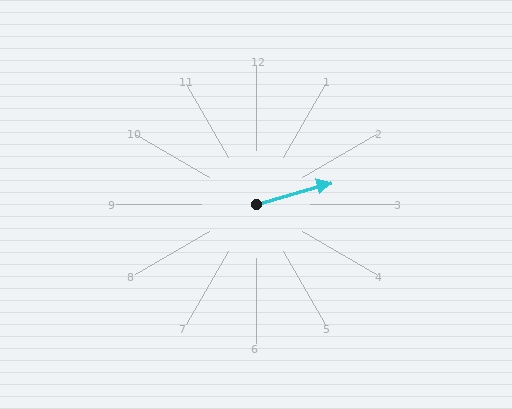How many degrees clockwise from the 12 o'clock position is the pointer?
Approximately 74 degrees.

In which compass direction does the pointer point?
East.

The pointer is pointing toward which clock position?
Roughly 2 o'clock.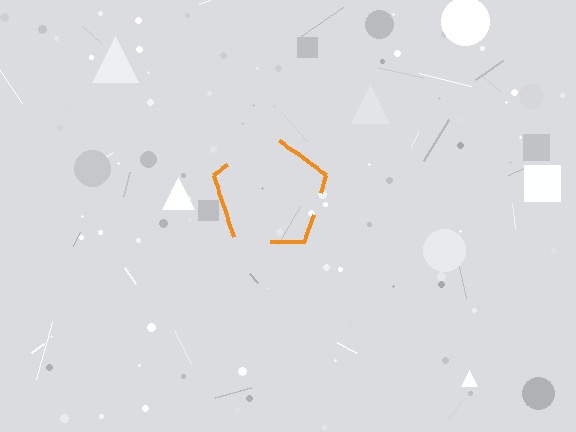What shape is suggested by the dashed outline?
The dashed outline suggests a pentagon.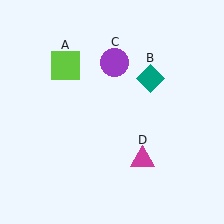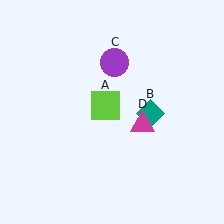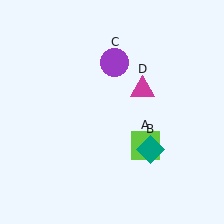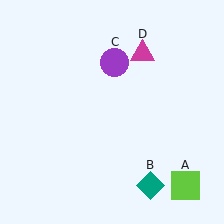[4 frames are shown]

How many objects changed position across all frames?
3 objects changed position: lime square (object A), teal diamond (object B), magenta triangle (object D).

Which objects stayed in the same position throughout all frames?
Purple circle (object C) remained stationary.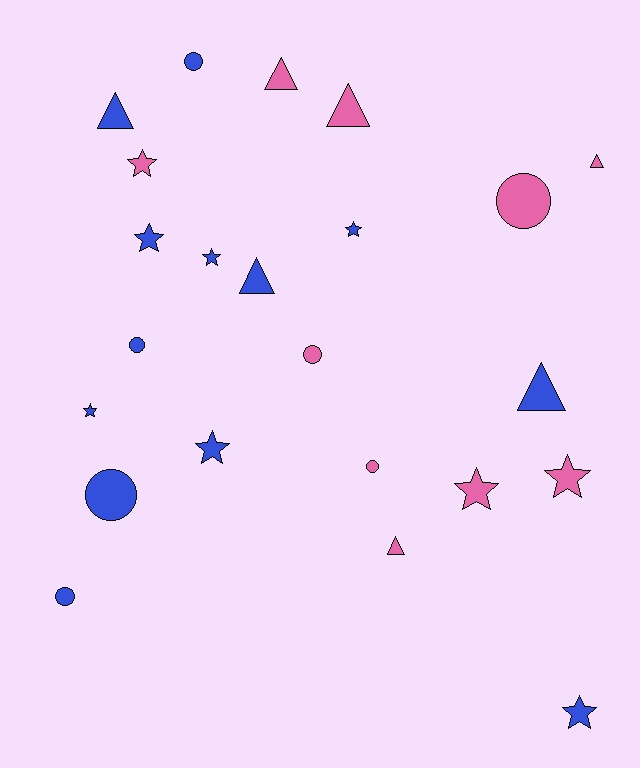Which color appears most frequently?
Blue, with 13 objects.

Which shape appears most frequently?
Star, with 9 objects.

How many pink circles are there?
There are 3 pink circles.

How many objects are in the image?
There are 23 objects.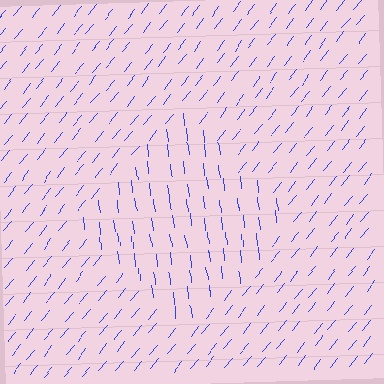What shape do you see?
I see a diamond.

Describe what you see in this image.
The image is filled with small blue line segments. A diamond region in the image has lines oriented differently from the surrounding lines, creating a visible texture boundary.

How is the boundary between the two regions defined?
The boundary is defined purely by a change in line orientation (approximately 45 degrees difference). All lines are the same color and thickness.